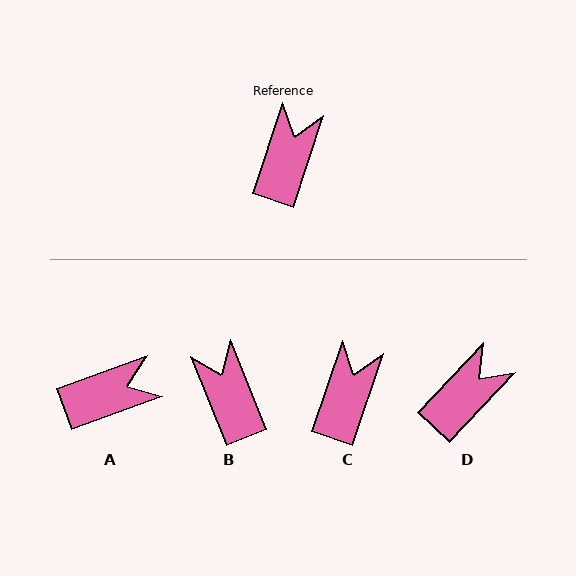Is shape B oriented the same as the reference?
No, it is off by about 40 degrees.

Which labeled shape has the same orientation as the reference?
C.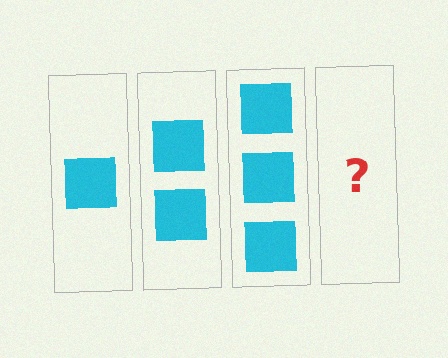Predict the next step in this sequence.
The next step is 4 squares.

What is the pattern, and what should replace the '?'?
The pattern is that each step adds one more square. The '?' should be 4 squares.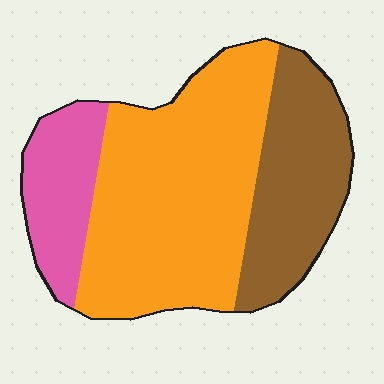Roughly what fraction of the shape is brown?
Brown covers about 30% of the shape.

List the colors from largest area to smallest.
From largest to smallest: orange, brown, pink.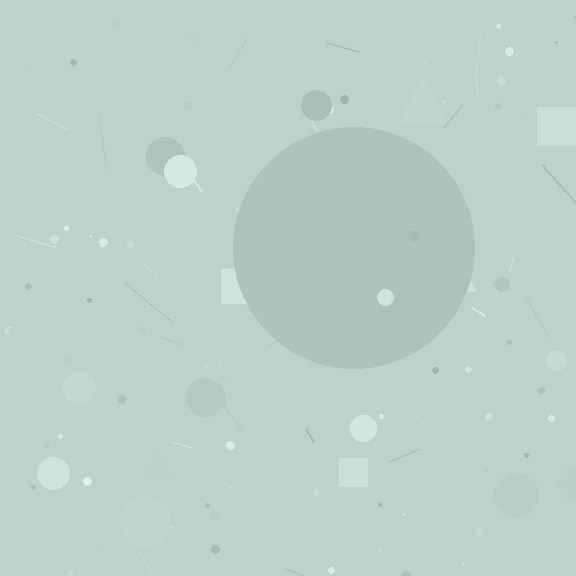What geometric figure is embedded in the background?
A circle is embedded in the background.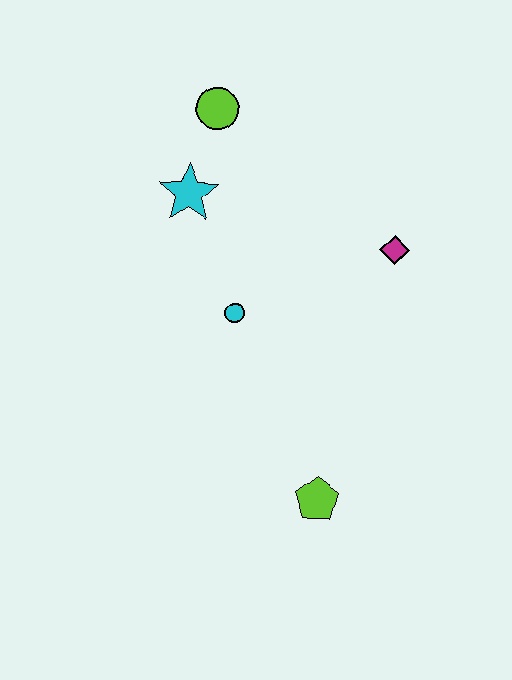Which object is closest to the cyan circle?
The cyan star is closest to the cyan circle.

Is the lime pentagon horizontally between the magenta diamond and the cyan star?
Yes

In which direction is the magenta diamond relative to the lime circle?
The magenta diamond is to the right of the lime circle.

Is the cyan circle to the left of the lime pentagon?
Yes